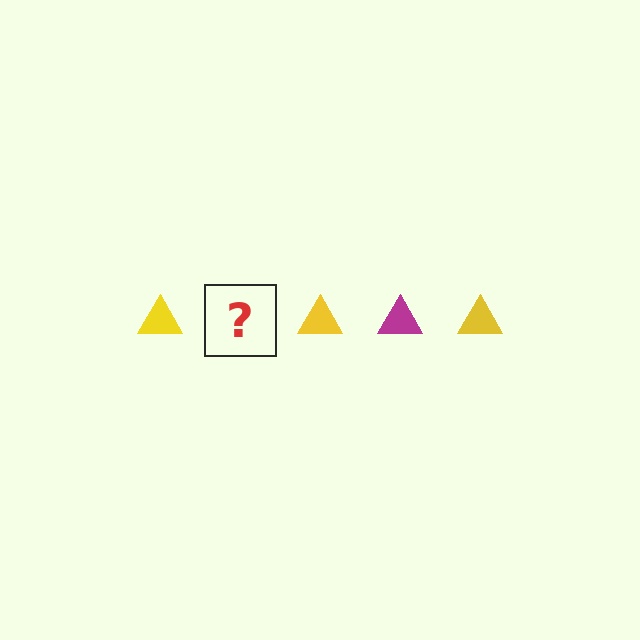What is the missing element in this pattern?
The missing element is a magenta triangle.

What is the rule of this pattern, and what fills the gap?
The rule is that the pattern cycles through yellow, magenta triangles. The gap should be filled with a magenta triangle.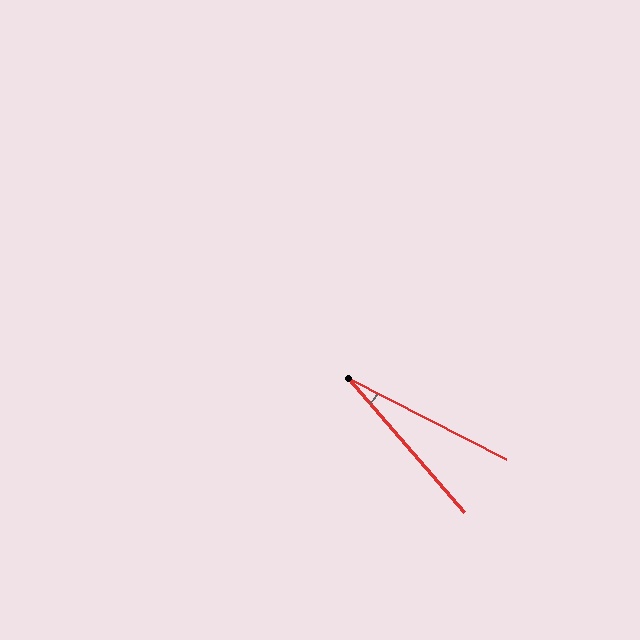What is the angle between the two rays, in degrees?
Approximately 22 degrees.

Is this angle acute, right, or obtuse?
It is acute.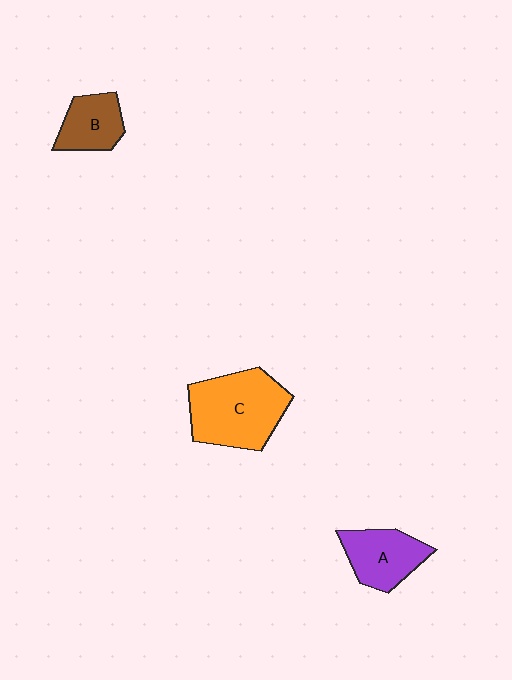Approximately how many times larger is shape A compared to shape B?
Approximately 1.3 times.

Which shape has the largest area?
Shape C (orange).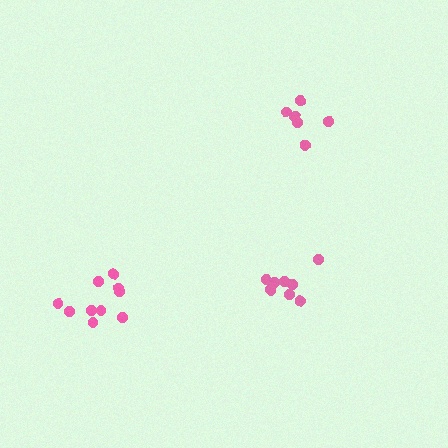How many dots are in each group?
Group 1: 6 dots, Group 2: 10 dots, Group 3: 8 dots (24 total).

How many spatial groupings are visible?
There are 3 spatial groupings.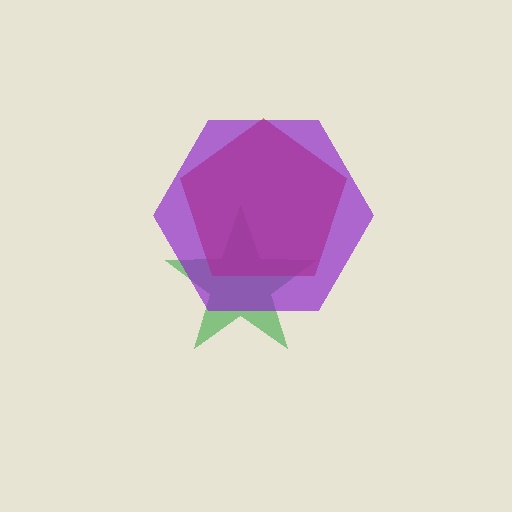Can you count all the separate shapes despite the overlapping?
Yes, there are 3 separate shapes.